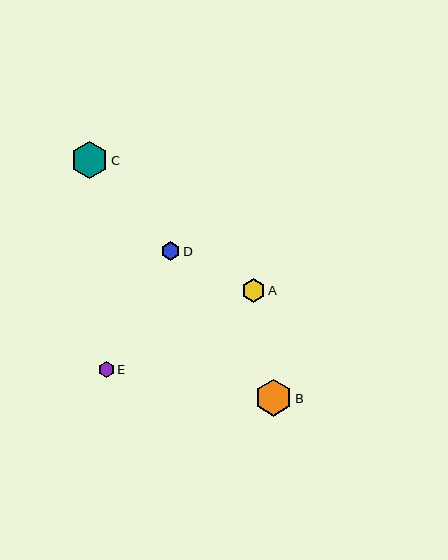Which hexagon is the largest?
Hexagon C is the largest with a size of approximately 37 pixels.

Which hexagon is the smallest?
Hexagon E is the smallest with a size of approximately 16 pixels.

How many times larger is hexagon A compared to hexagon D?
Hexagon A is approximately 1.3 times the size of hexagon D.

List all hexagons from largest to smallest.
From largest to smallest: C, B, A, D, E.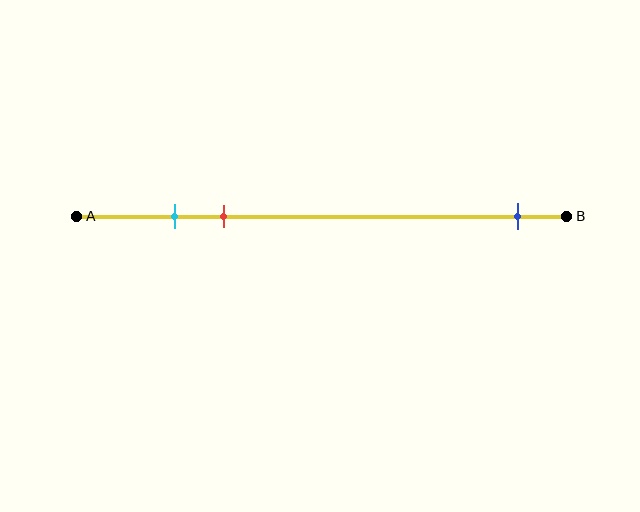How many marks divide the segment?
There are 3 marks dividing the segment.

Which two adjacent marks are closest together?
The cyan and red marks are the closest adjacent pair.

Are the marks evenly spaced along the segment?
No, the marks are not evenly spaced.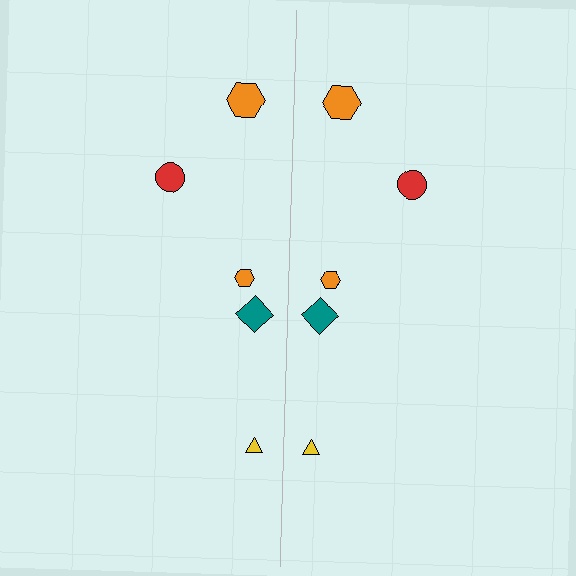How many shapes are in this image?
There are 10 shapes in this image.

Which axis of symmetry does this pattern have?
The pattern has a vertical axis of symmetry running through the center of the image.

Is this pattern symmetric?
Yes, this pattern has bilateral (reflection) symmetry.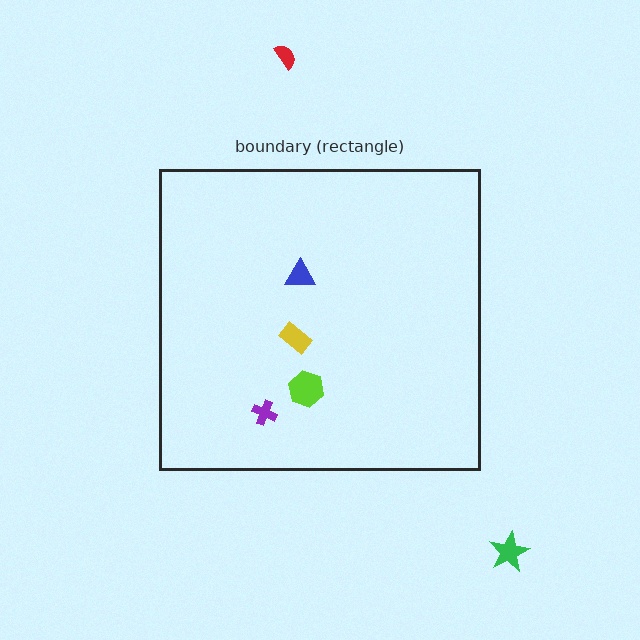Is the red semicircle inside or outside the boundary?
Outside.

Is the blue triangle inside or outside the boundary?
Inside.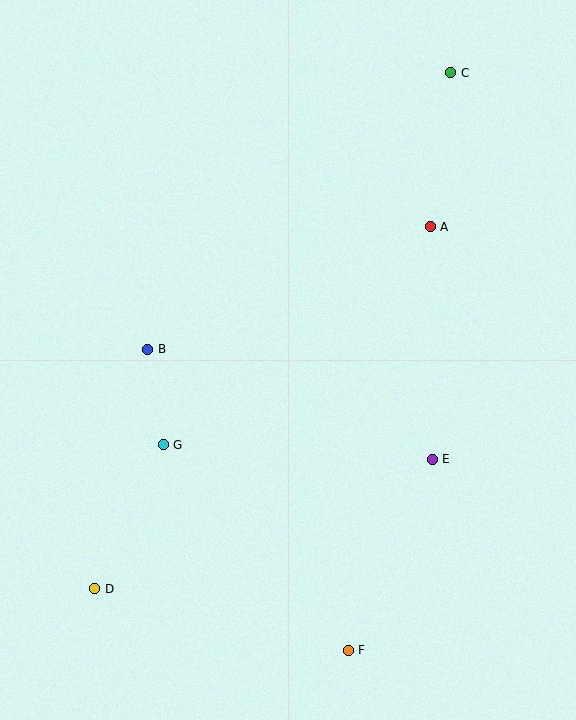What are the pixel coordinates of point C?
Point C is at (451, 73).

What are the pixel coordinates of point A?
Point A is at (430, 227).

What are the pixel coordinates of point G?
Point G is at (163, 445).